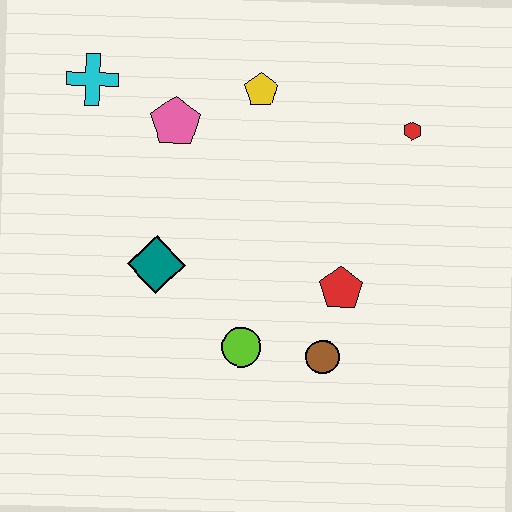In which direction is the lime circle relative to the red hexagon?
The lime circle is below the red hexagon.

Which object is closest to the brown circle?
The red pentagon is closest to the brown circle.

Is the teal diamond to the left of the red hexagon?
Yes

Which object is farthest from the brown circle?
The cyan cross is farthest from the brown circle.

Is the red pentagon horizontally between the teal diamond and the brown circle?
No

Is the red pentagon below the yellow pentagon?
Yes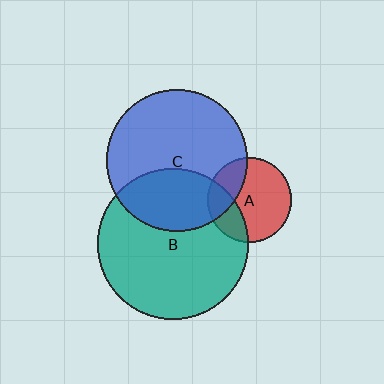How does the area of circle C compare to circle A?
Approximately 2.8 times.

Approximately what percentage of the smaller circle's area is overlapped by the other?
Approximately 30%.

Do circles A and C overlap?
Yes.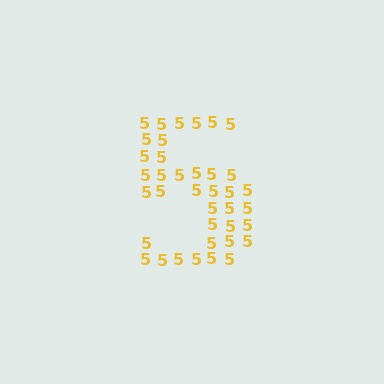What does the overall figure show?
The overall figure shows the digit 5.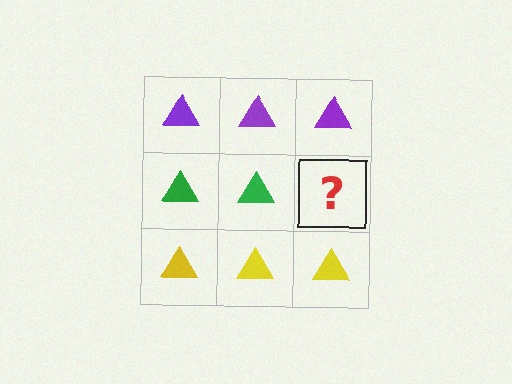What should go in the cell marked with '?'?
The missing cell should contain a green triangle.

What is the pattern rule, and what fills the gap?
The rule is that each row has a consistent color. The gap should be filled with a green triangle.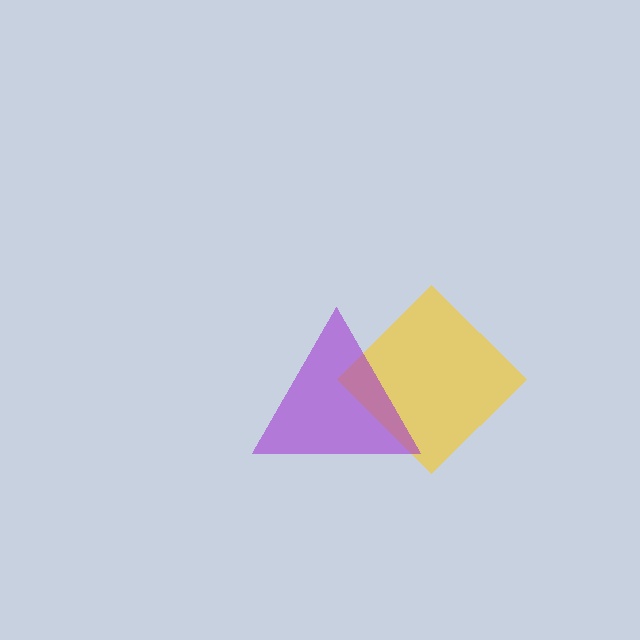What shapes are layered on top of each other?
The layered shapes are: a yellow diamond, a purple triangle.